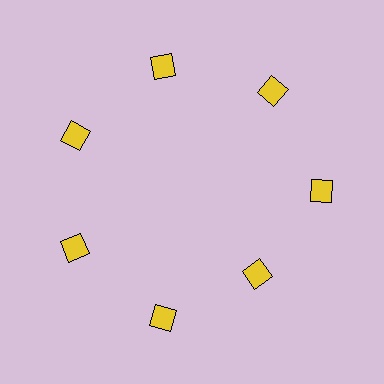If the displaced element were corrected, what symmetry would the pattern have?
It would have 7-fold rotational symmetry — the pattern would map onto itself every 51 degrees.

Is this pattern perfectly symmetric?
No. The 7 yellow squares are arranged in a ring, but one element near the 5 o'clock position is pulled inward toward the center, breaking the 7-fold rotational symmetry.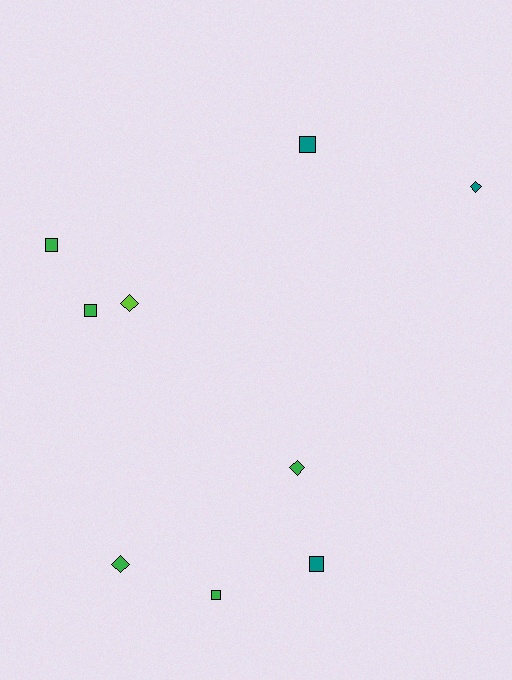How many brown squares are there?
There are no brown squares.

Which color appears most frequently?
Green, with 5 objects.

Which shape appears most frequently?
Square, with 5 objects.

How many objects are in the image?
There are 9 objects.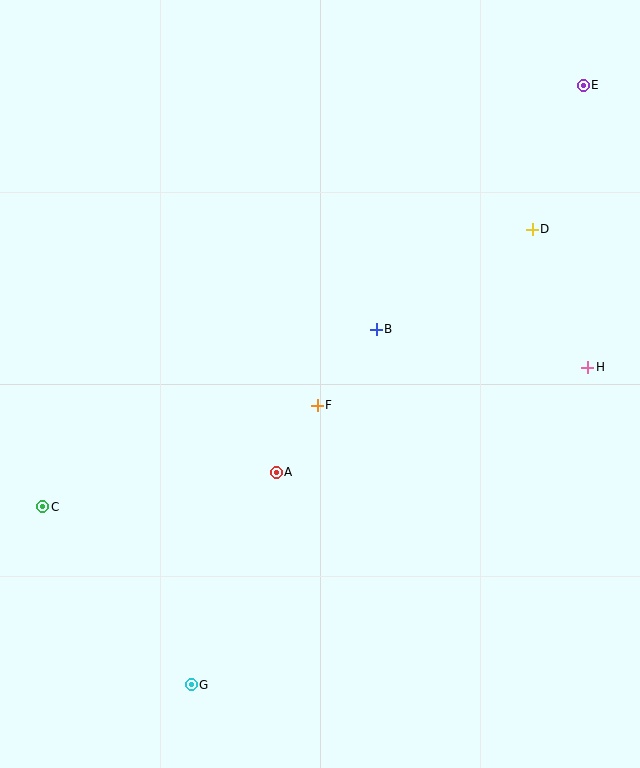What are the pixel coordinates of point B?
Point B is at (376, 329).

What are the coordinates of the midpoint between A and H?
The midpoint between A and H is at (432, 420).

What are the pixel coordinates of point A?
Point A is at (276, 472).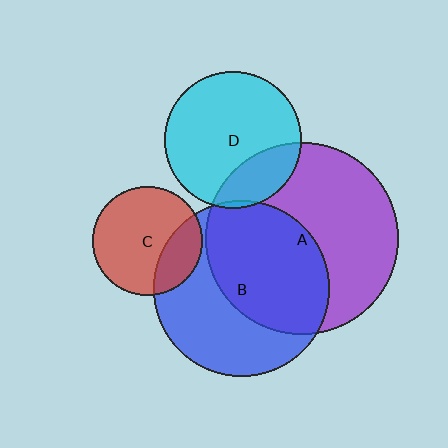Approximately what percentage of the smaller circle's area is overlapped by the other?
Approximately 25%.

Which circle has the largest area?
Circle A (purple).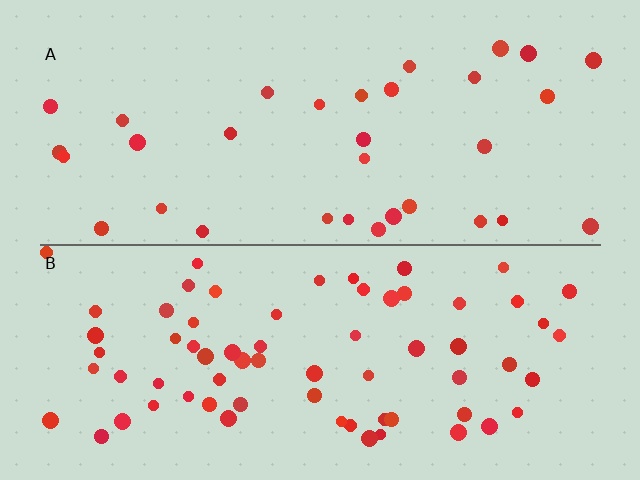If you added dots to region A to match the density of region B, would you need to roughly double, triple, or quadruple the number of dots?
Approximately double.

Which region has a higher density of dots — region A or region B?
B (the bottom).